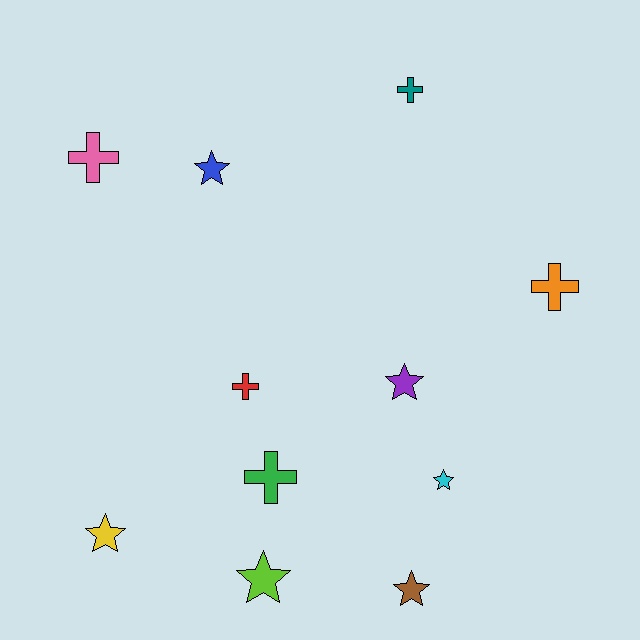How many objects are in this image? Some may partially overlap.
There are 11 objects.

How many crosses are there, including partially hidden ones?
There are 5 crosses.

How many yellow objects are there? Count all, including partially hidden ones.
There is 1 yellow object.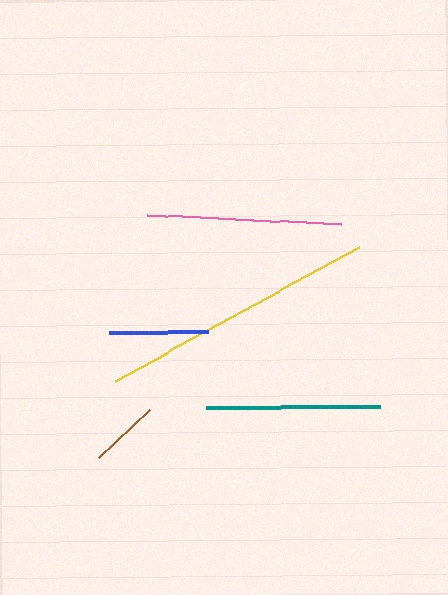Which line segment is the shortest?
The brown line is the shortest at approximately 70 pixels.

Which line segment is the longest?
The yellow line is the longest at approximately 278 pixels.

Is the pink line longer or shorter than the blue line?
The pink line is longer than the blue line.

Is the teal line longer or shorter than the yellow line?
The yellow line is longer than the teal line.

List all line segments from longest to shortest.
From longest to shortest: yellow, pink, teal, blue, brown.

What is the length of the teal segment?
The teal segment is approximately 174 pixels long.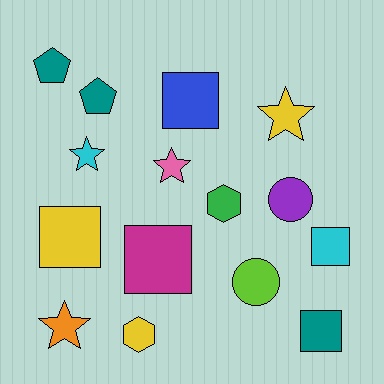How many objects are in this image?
There are 15 objects.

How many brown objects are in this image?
There are no brown objects.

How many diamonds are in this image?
There are no diamonds.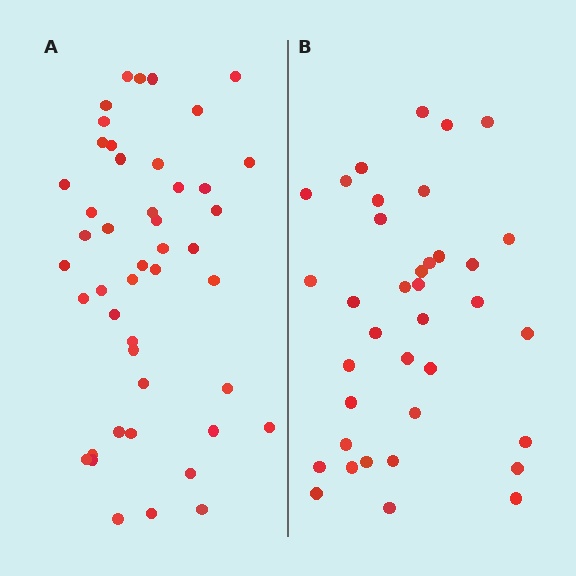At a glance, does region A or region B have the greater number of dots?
Region A (the left region) has more dots.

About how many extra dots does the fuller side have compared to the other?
Region A has roughly 8 or so more dots than region B.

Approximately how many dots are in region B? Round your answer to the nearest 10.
About 40 dots. (The exact count is 37, which rounds to 40.)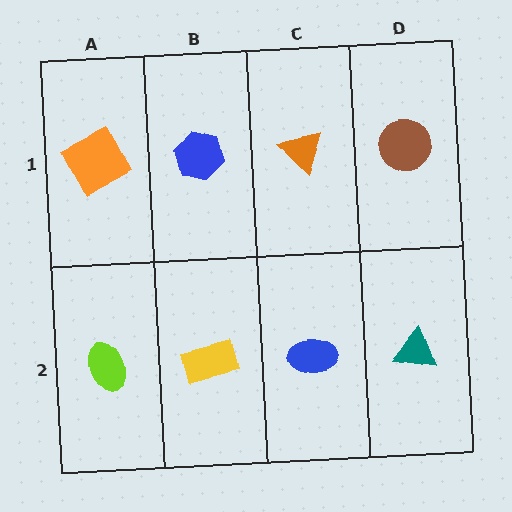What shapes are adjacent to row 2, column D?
A brown circle (row 1, column D), a blue ellipse (row 2, column C).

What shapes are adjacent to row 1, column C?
A blue ellipse (row 2, column C), a blue hexagon (row 1, column B), a brown circle (row 1, column D).